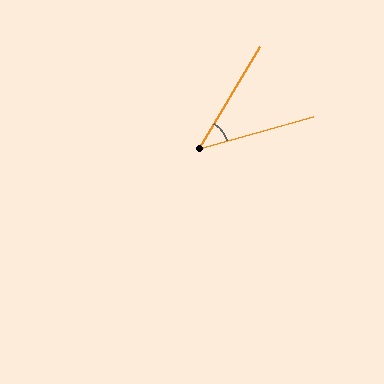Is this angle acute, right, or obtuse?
It is acute.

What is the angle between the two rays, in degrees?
Approximately 44 degrees.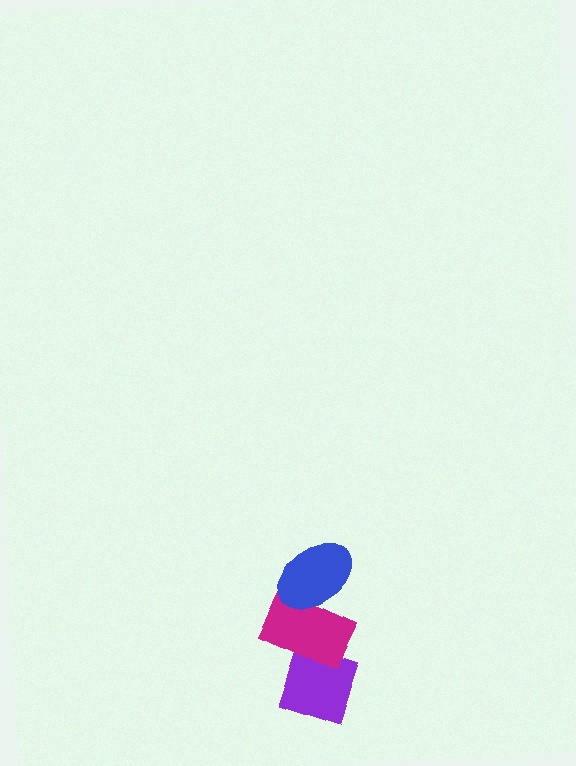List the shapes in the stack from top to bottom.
From top to bottom: the blue ellipse, the magenta rectangle, the purple diamond.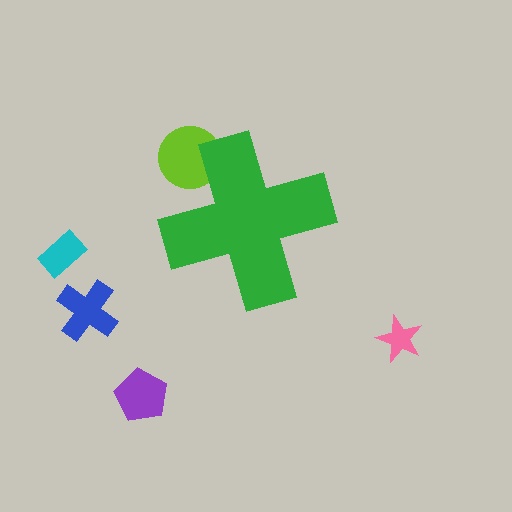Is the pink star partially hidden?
No, the pink star is fully visible.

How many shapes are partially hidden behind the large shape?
1 shape is partially hidden.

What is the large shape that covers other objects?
A green cross.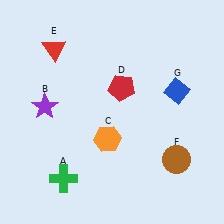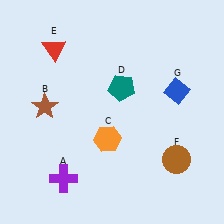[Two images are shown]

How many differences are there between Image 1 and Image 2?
There are 3 differences between the two images.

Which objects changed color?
A changed from green to purple. B changed from purple to brown. D changed from red to teal.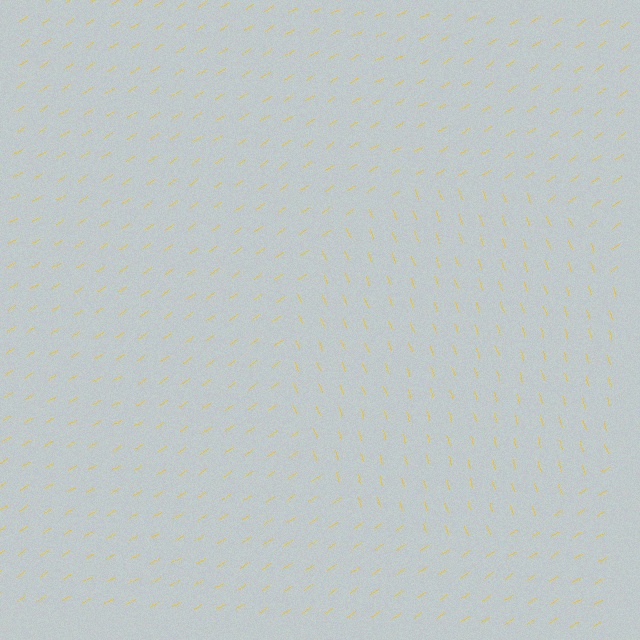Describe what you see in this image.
The image is filled with small yellow line segments. A circle region in the image has lines oriented differently from the surrounding lines, creating a visible texture boundary.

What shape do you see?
I see a circle.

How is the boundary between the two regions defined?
The boundary is defined purely by a change in line orientation (approximately 75 degrees difference). All lines are the same color and thickness.